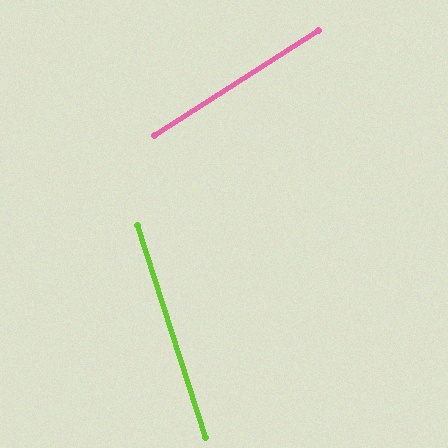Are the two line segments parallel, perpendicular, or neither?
Neither parallel nor perpendicular — they differ by about 75°.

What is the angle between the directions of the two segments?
Approximately 75 degrees.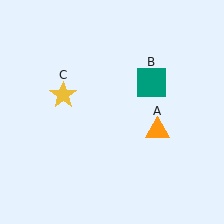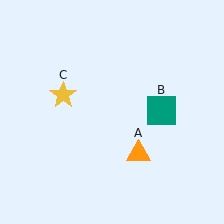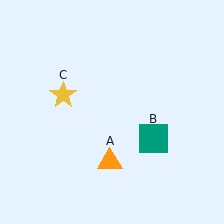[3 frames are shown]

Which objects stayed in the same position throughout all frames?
Yellow star (object C) remained stationary.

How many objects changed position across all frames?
2 objects changed position: orange triangle (object A), teal square (object B).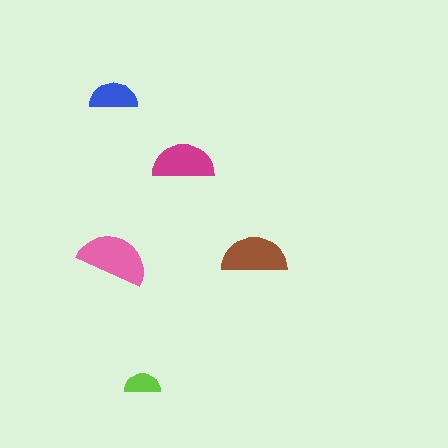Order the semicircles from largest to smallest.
the pink one, the brown one, the magenta one, the blue one, the lime one.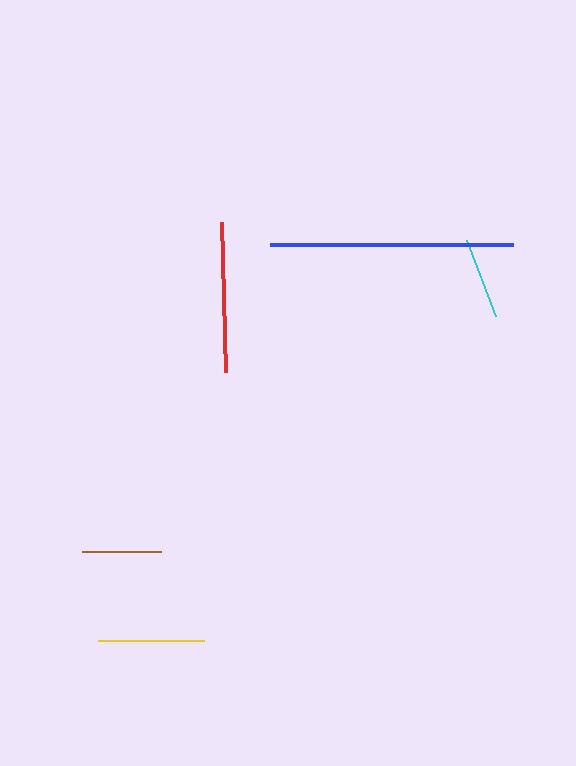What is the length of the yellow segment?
The yellow segment is approximately 107 pixels long.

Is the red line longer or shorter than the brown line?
The red line is longer than the brown line.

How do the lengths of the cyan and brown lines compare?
The cyan and brown lines are approximately the same length.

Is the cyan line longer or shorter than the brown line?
The cyan line is longer than the brown line.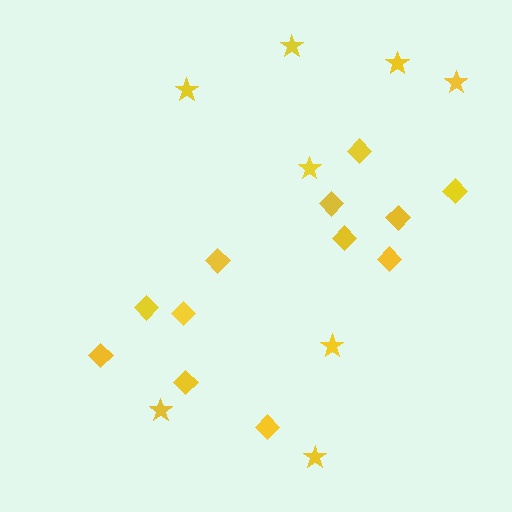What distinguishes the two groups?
There are 2 groups: one group of stars (8) and one group of diamonds (12).